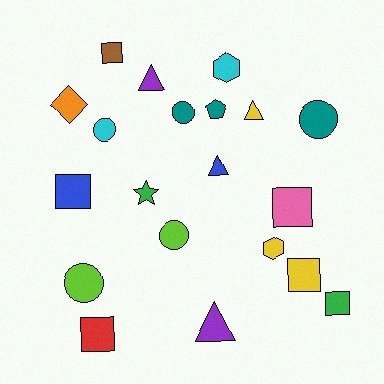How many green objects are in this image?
There are 2 green objects.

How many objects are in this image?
There are 20 objects.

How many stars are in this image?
There is 1 star.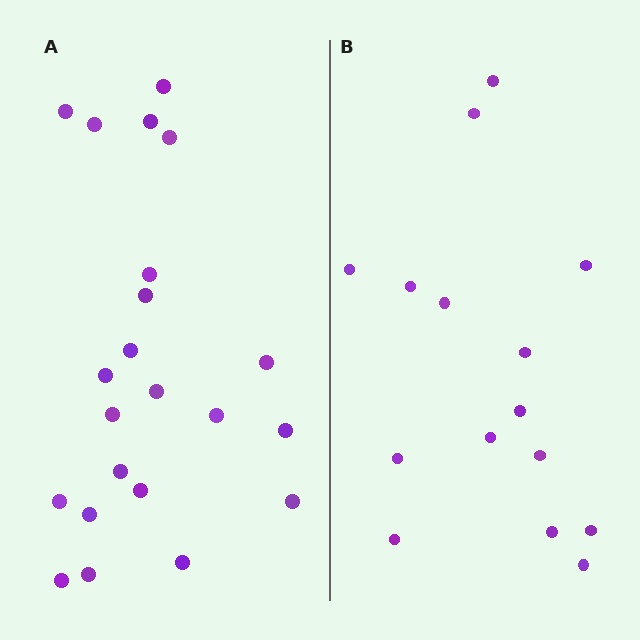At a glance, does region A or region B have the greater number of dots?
Region A (the left region) has more dots.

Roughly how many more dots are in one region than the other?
Region A has roughly 8 or so more dots than region B.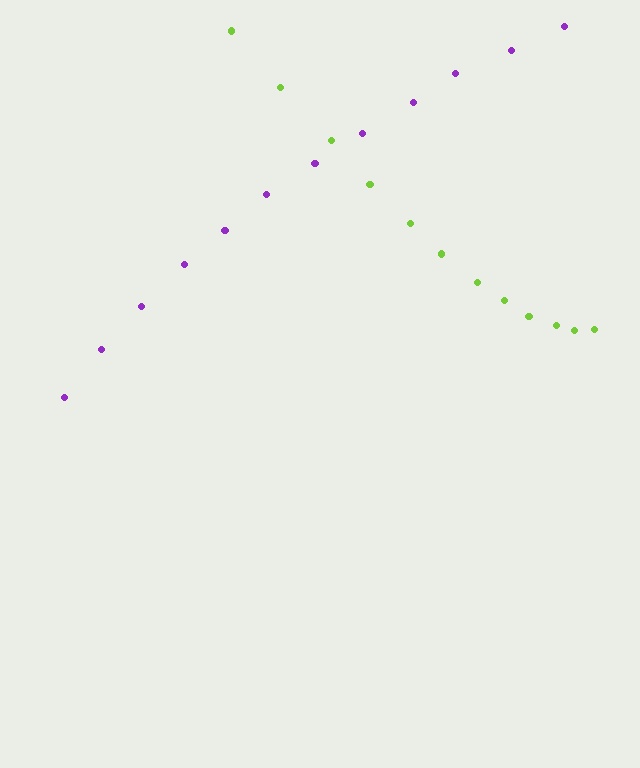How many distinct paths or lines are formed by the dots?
There are 2 distinct paths.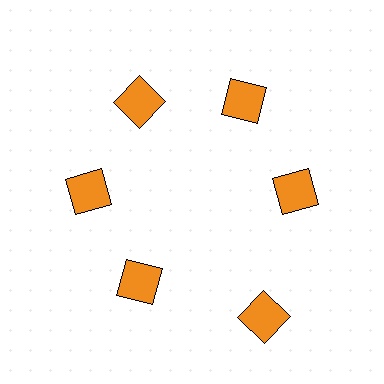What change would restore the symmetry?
The symmetry would be restored by moving it inward, back onto the ring so that all 6 squares sit at equal angles and equal distance from the center.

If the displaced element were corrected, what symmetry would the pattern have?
It would have 6-fold rotational symmetry — the pattern would map onto itself every 60 degrees.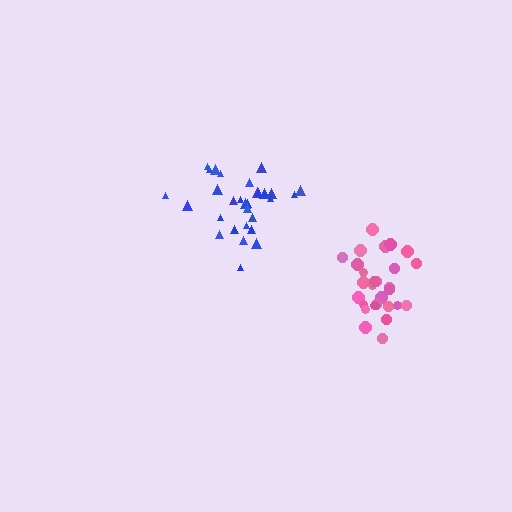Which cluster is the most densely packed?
Blue.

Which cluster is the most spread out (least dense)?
Pink.